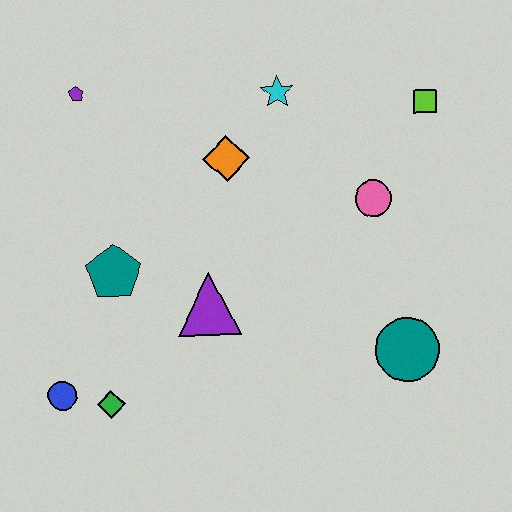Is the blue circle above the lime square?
No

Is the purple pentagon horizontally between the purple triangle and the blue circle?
Yes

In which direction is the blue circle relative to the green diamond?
The blue circle is to the left of the green diamond.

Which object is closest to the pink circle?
The lime square is closest to the pink circle.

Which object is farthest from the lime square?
The blue circle is farthest from the lime square.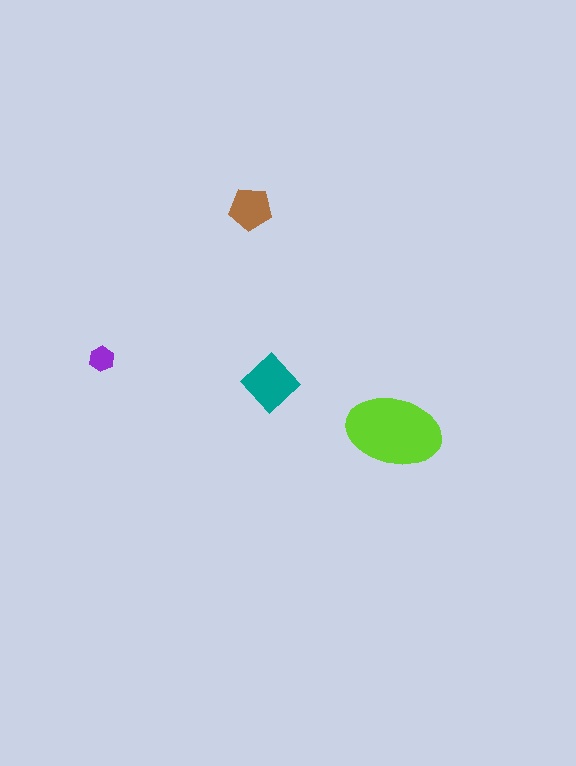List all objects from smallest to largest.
The purple hexagon, the brown pentagon, the teal diamond, the lime ellipse.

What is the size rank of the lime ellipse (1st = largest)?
1st.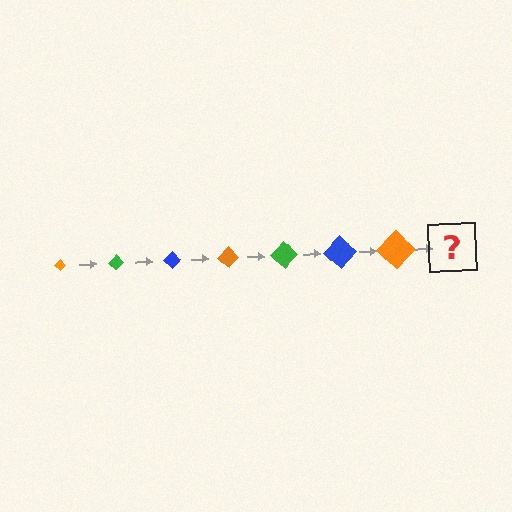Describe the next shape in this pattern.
It should be a green diamond, larger than the previous one.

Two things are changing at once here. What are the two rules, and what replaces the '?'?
The two rules are that the diamond grows larger each step and the color cycles through orange, green, and blue. The '?' should be a green diamond, larger than the previous one.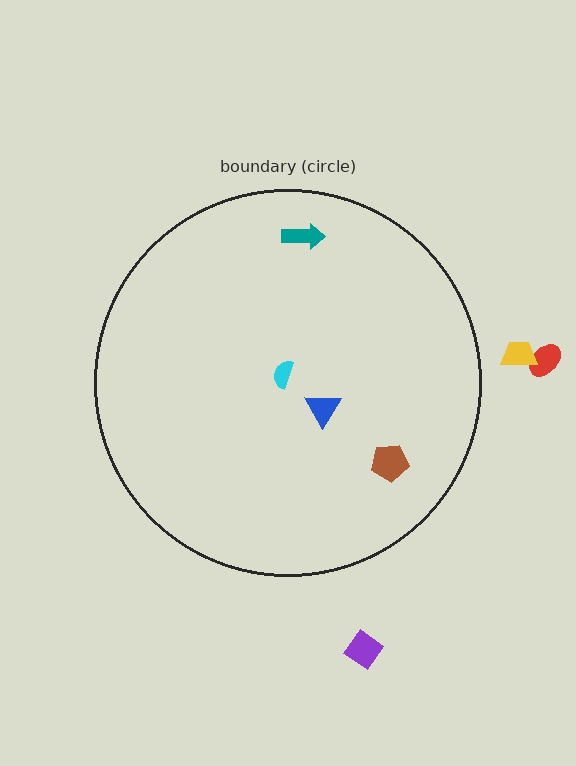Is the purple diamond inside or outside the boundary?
Outside.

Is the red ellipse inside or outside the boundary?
Outside.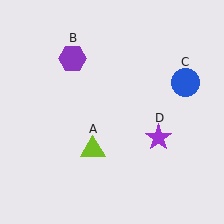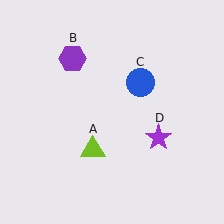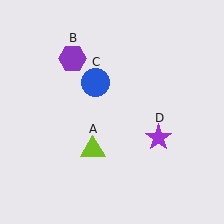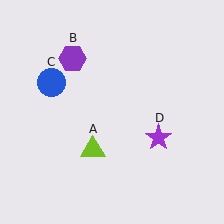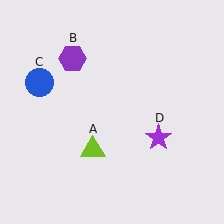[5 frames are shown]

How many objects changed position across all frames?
1 object changed position: blue circle (object C).